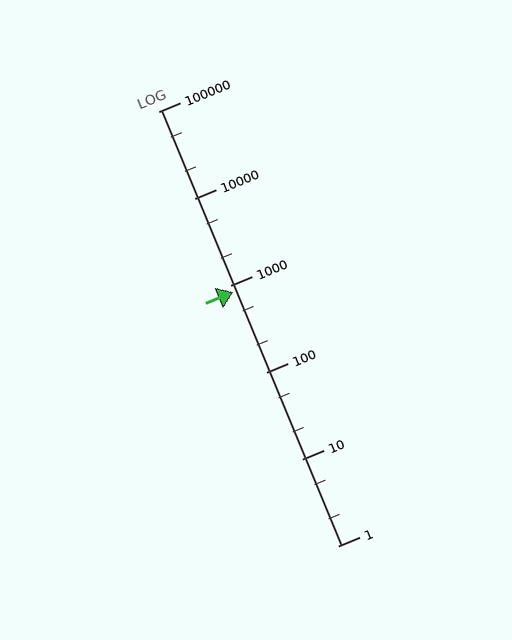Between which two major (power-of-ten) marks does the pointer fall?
The pointer is between 100 and 1000.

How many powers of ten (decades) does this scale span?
The scale spans 5 decades, from 1 to 100000.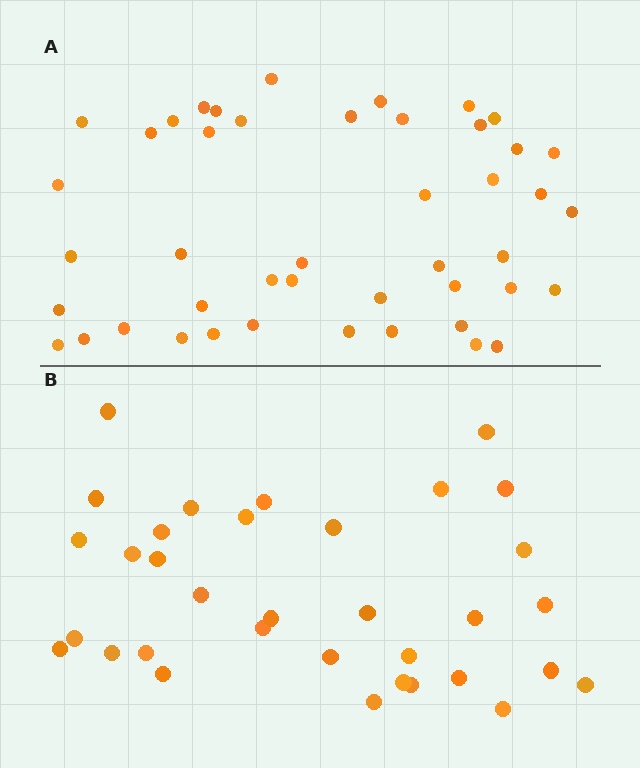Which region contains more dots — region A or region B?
Region A (the top region) has more dots.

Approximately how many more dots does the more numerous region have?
Region A has roughly 12 or so more dots than region B.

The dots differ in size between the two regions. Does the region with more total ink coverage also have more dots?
No. Region B has more total ink coverage because its dots are larger, but region A actually contains more individual dots. Total area can be misleading — the number of items is what matters here.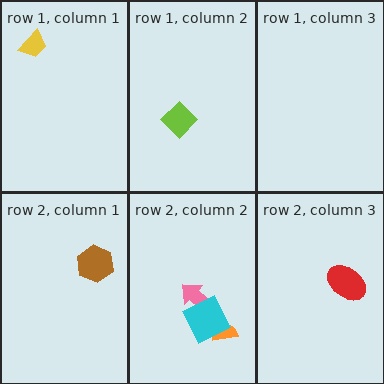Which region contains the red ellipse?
The row 2, column 3 region.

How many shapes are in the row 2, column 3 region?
1.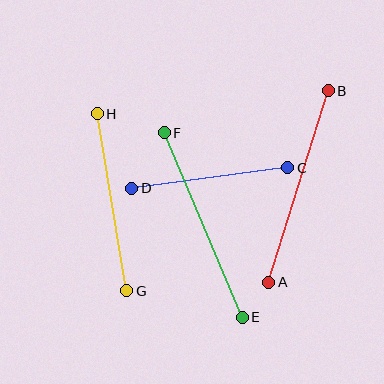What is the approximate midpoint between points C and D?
The midpoint is at approximately (210, 178) pixels.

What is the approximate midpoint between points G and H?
The midpoint is at approximately (112, 202) pixels.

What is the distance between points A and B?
The distance is approximately 201 pixels.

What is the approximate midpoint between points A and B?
The midpoint is at approximately (298, 187) pixels.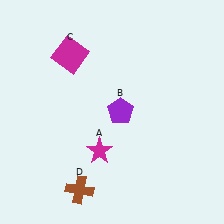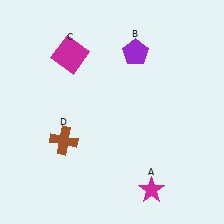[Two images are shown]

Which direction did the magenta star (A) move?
The magenta star (A) moved right.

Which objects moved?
The objects that moved are: the magenta star (A), the purple pentagon (B), the brown cross (D).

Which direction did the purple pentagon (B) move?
The purple pentagon (B) moved up.